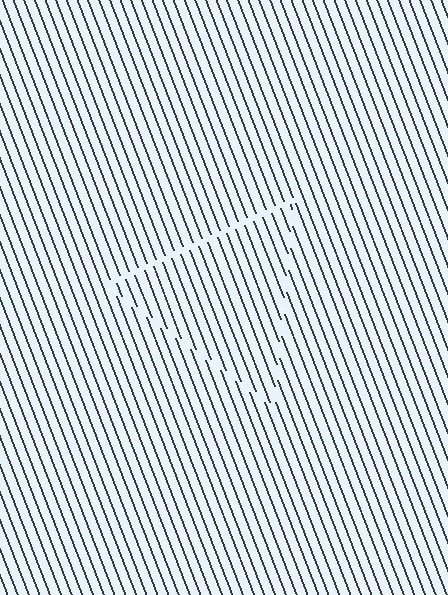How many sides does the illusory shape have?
3 sides — the line-ends trace a triangle.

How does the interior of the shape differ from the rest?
The interior of the shape contains the same grating, shifted by half a period — the contour is defined by the phase discontinuity where line-ends from the inner and outer gratings abut.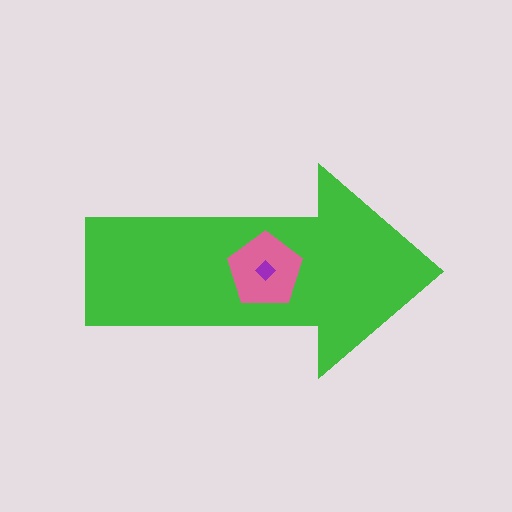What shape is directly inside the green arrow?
The pink pentagon.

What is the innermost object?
The purple diamond.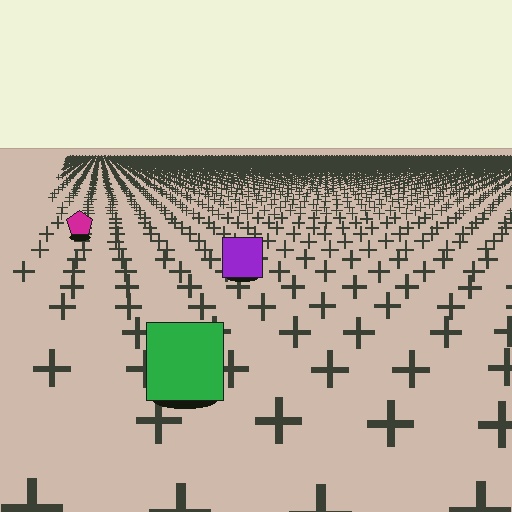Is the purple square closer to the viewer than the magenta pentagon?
Yes. The purple square is closer — you can tell from the texture gradient: the ground texture is coarser near it.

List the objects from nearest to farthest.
From nearest to farthest: the green square, the purple square, the magenta pentagon.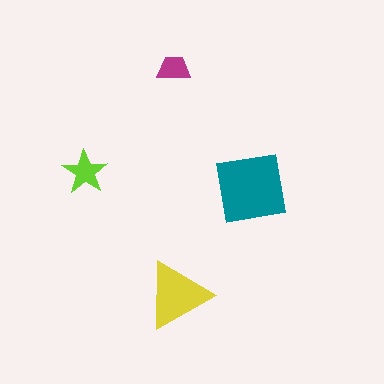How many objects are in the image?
There are 4 objects in the image.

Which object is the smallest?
The magenta trapezoid.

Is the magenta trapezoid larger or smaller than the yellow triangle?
Smaller.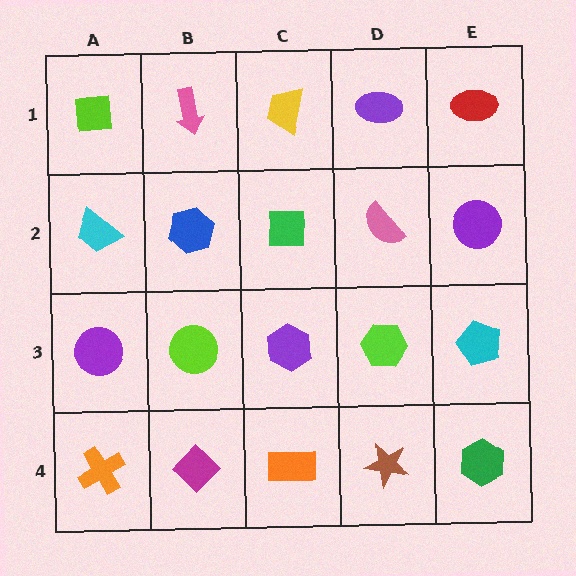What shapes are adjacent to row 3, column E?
A purple circle (row 2, column E), a green hexagon (row 4, column E), a lime hexagon (row 3, column D).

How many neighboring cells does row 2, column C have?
4.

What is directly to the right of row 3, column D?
A cyan pentagon.